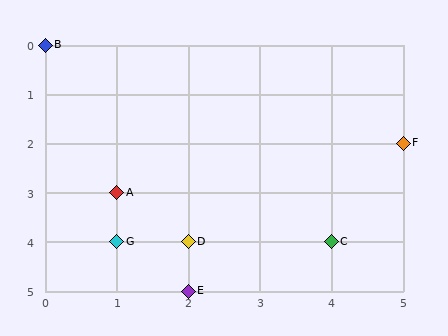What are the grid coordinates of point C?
Point C is at grid coordinates (4, 4).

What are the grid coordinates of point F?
Point F is at grid coordinates (5, 2).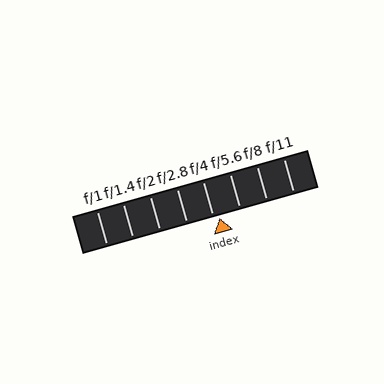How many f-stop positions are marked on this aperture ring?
There are 8 f-stop positions marked.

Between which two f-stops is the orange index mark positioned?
The index mark is between f/4 and f/5.6.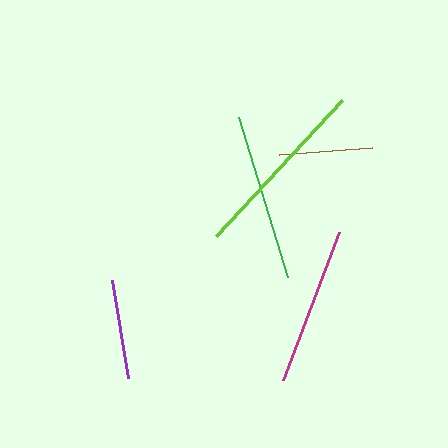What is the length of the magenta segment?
The magenta segment is approximately 159 pixels long.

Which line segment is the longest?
The lime line is the longest at approximately 185 pixels.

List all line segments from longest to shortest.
From longest to shortest: lime, green, magenta, purple, brown.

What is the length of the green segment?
The green segment is approximately 167 pixels long.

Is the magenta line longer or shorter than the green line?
The green line is longer than the magenta line.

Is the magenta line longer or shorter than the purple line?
The magenta line is longer than the purple line.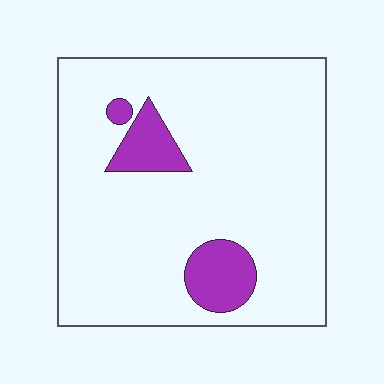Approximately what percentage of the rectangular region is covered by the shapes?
Approximately 10%.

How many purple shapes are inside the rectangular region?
3.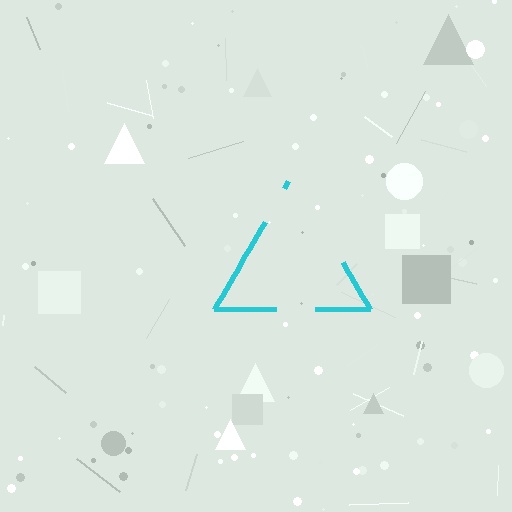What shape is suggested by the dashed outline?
The dashed outline suggests a triangle.